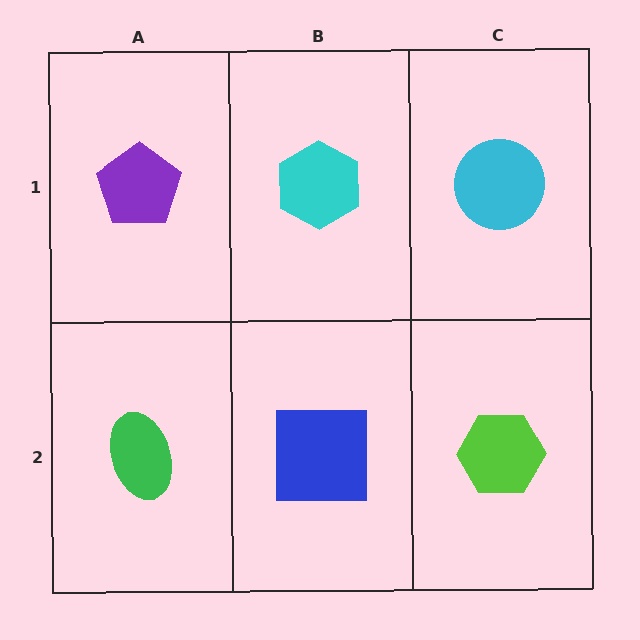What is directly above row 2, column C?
A cyan circle.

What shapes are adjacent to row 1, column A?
A green ellipse (row 2, column A), a cyan hexagon (row 1, column B).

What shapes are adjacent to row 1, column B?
A blue square (row 2, column B), a purple pentagon (row 1, column A), a cyan circle (row 1, column C).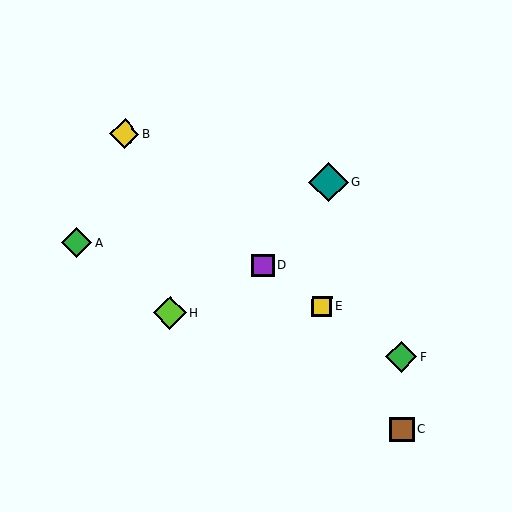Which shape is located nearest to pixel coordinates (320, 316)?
The yellow square (labeled E) at (322, 306) is nearest to that location.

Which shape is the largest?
The teal diamond (labeled G) is the largest.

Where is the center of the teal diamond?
The center of the teal diamond is at (328, 182).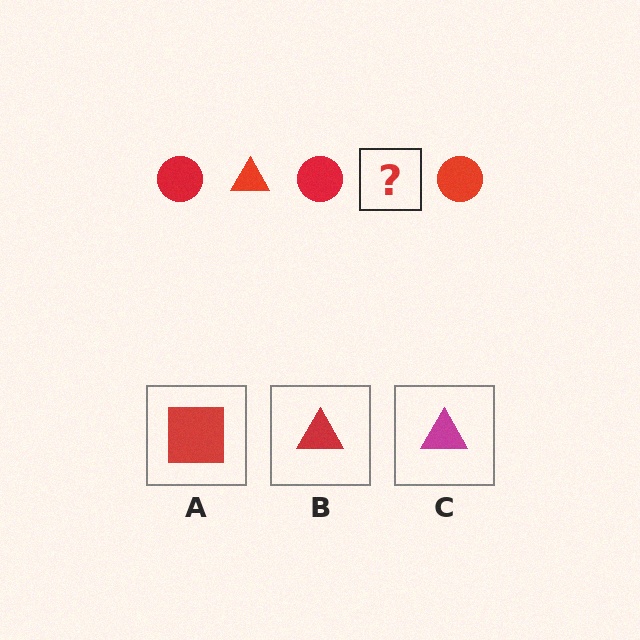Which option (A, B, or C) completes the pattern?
B.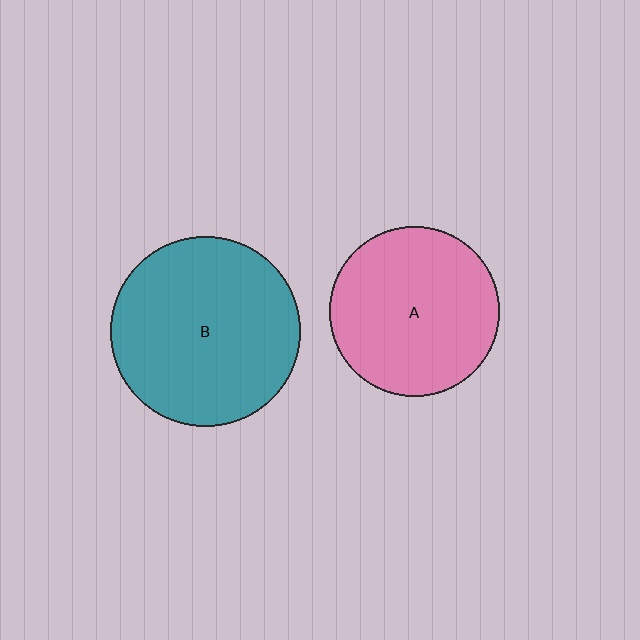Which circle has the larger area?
Circle B (teal).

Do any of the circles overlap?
No, none of the circles overlap.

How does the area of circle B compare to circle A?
Approximately 1.3 times.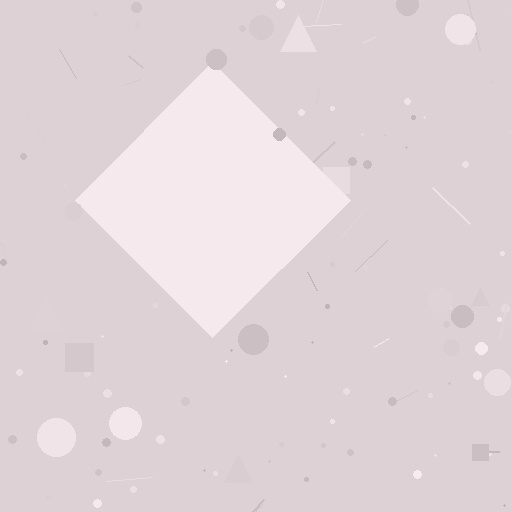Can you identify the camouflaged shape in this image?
The camouflaged shape is a diamond.